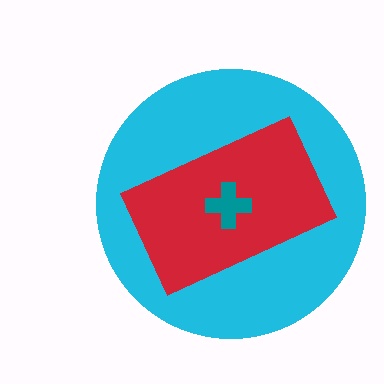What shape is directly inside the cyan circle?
The red rectangle.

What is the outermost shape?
The cyan circle.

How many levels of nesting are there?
3.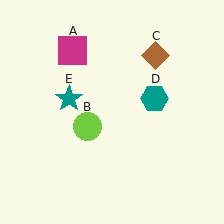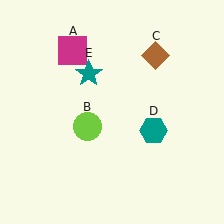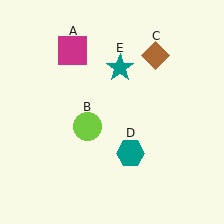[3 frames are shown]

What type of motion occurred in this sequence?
The teal hexagon (object D), teal star (object E) rotated clockwise around the center of the scene.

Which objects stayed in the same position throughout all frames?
Magenta square (object A) and lime circle (object B) and brown diamond (object C) remained stationary.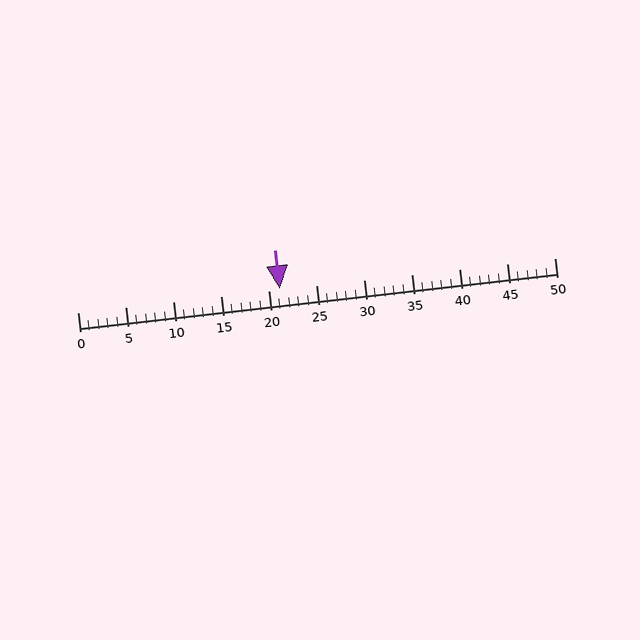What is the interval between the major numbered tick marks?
The major tick marks are spaced 5 units apart.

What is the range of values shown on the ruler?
The ruler shows values from 0 to 50.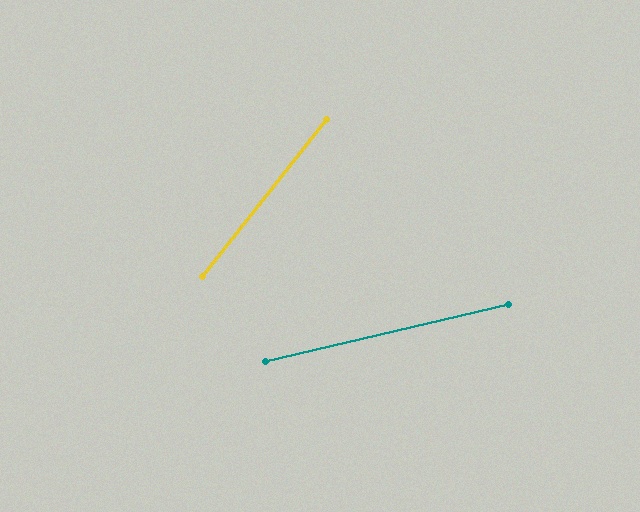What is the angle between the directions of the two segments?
Approximately 39 degrees.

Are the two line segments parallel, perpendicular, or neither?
Neither parallel nor perpendicular — they differ by about 39°.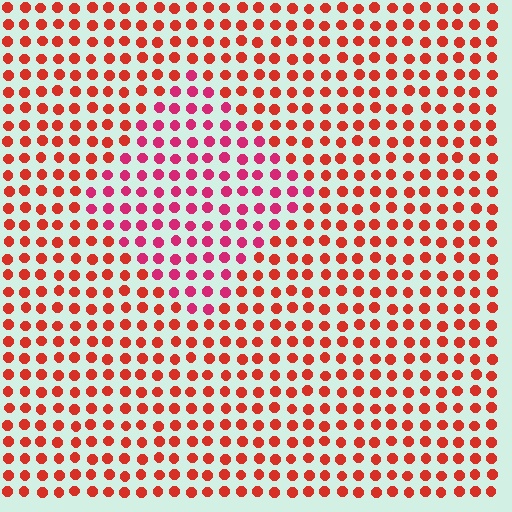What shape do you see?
I see a diamond.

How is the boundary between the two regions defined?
The boundary is defined purely by a slight shift in hue (about 30 degrees). Spacing, size, and orientation are identical on both sides.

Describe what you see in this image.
The image is filled with small red elements in a uniform arrangement. A diamond-shaped region is visible where the elements are tinted to a slightly different hue, forming a subtle color boundary.